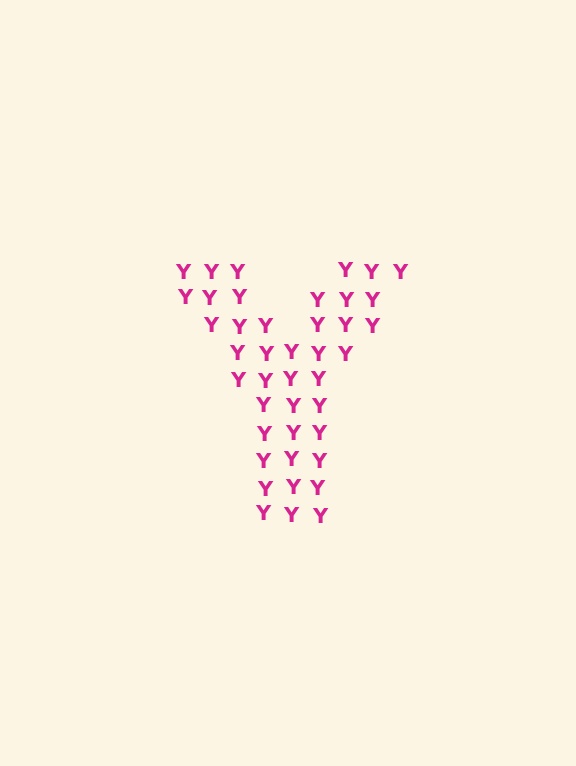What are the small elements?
The small elements are letter Y's.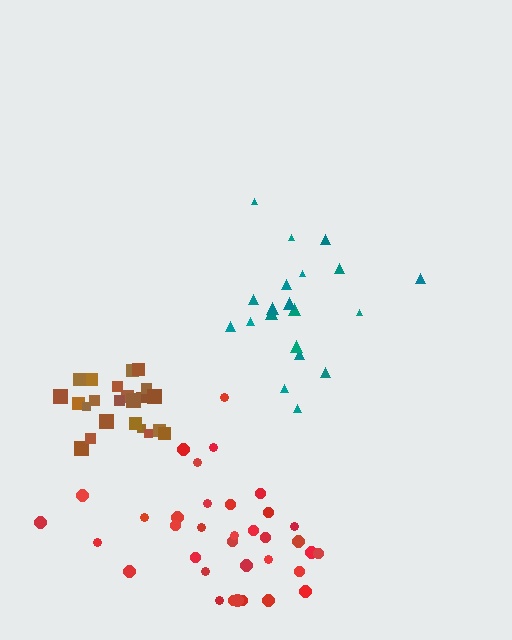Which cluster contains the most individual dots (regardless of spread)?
Red (35).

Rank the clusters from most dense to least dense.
brown, teal, red.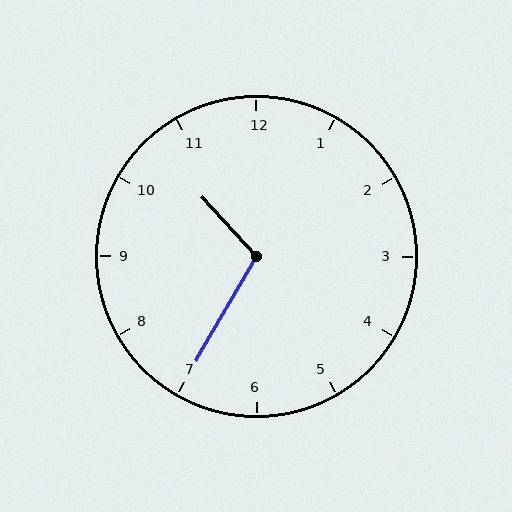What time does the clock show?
10:35.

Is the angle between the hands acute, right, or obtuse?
It is obtuse.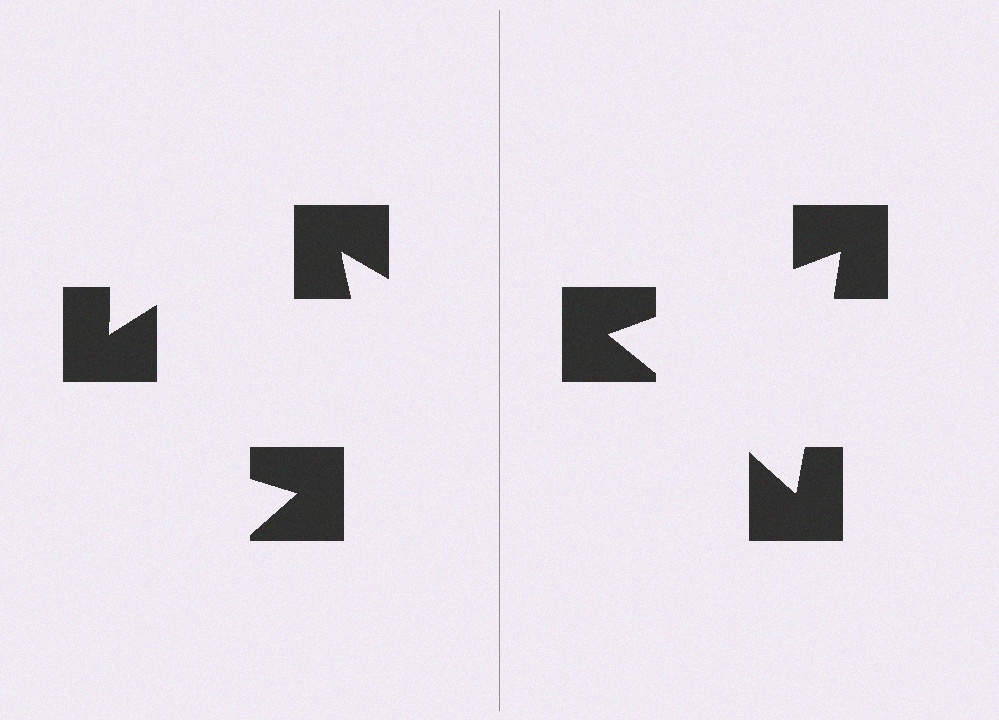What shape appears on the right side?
An illusory triangle.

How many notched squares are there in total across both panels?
6 — 3 on each side.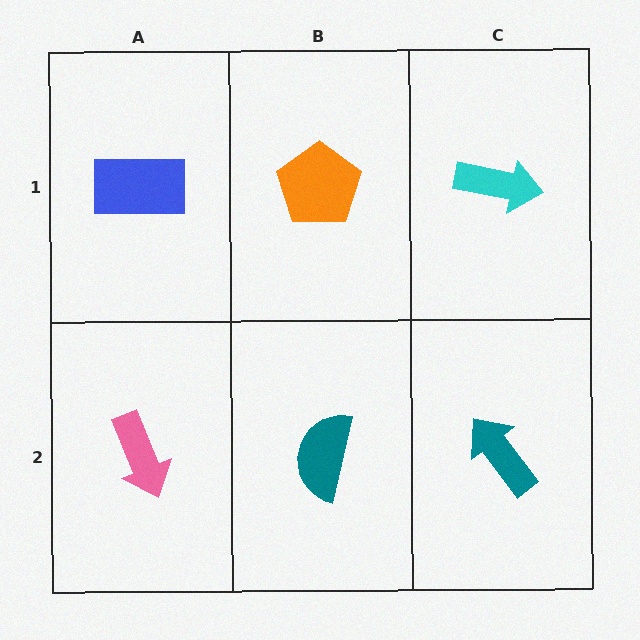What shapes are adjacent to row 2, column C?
A cyan arrow (row 1, column C), a teal semicircle (row 2, column B).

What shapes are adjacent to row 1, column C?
A teal arrow (row 2, column C), an orange pentagon (row 1, column B).